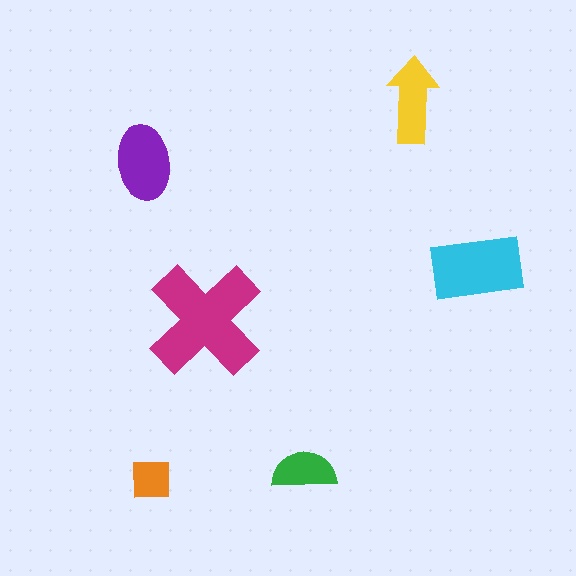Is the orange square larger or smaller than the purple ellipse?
Smaller.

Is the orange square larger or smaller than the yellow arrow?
Smaller.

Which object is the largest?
The magenta cross.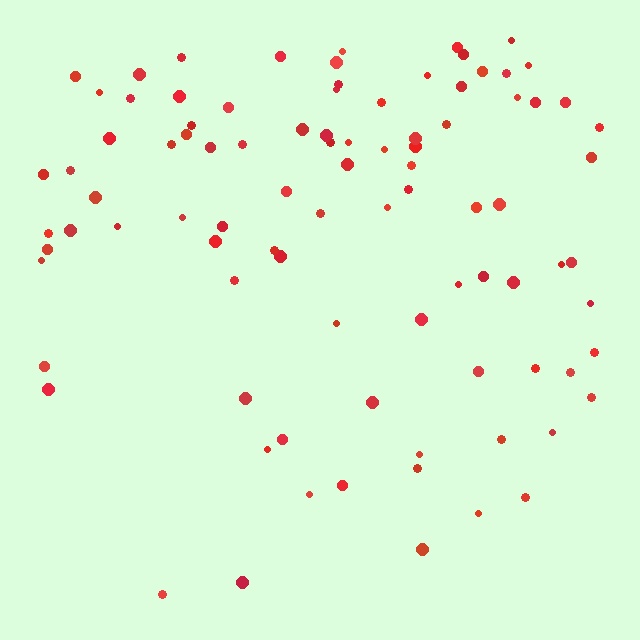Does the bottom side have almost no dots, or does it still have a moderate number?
Still a moderate number, just noticeably fewer than the top.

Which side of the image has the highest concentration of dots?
The top.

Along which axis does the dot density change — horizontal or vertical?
Vertical.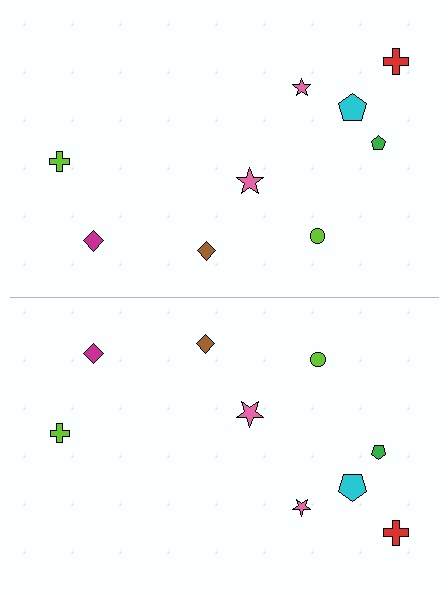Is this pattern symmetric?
Yes, this pattern has bilateral (reflection) symmetry.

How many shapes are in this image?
There are 18 shapes in this image.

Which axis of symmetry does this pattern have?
The pattern has a horizontal axis of symmetry running through the center of the image.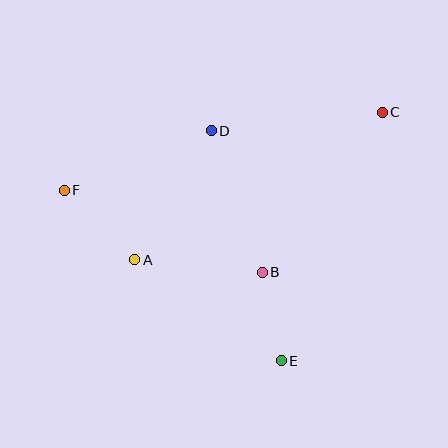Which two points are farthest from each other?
Points C and F are farthest from each other.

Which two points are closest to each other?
Points B and E are closest to each other.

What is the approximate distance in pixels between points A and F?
The distance between A and F is approximately 99 pixels.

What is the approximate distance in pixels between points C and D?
The distance between C and D is approximately 172 pixels.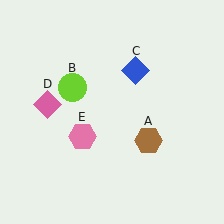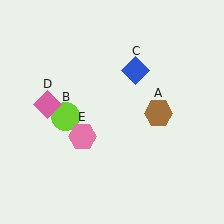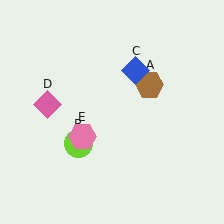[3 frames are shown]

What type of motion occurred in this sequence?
The brown hexagon (object A), lime circle (object B) rotated counterclockwise around the center of the scene.